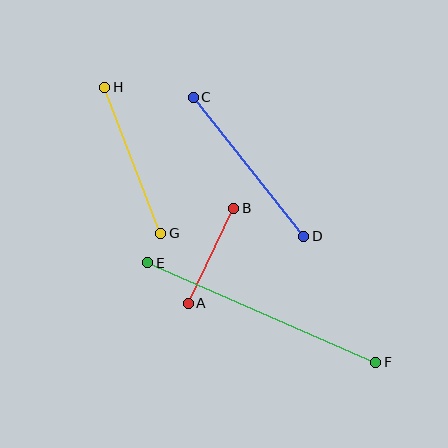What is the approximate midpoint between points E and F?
The midpoint is at approximately (262, 313) pixels.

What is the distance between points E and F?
The distance is approximately 249 pixels.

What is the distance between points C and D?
The distance is approximately 177 pixels.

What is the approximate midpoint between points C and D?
The midpoint is at approximately (249, 167) pixels.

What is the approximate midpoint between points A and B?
The midpoint is at approximately (211, 256) pixels.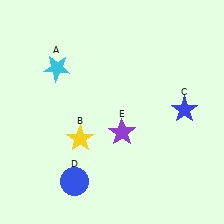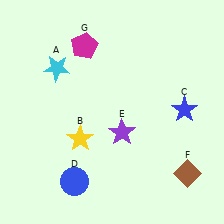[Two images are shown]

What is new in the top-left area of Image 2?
A magenta pentagon (G) was added in the top-left area of Image 2.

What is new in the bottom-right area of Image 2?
A brown diamond (F) was added in the bottom-right area of Image 2.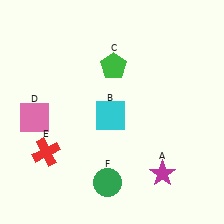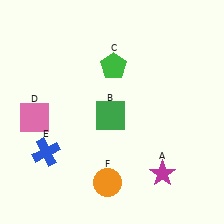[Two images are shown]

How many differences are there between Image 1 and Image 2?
There are 3 differences between the two images.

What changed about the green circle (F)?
In Image 1, F is green. In Image 2, it changed to orange.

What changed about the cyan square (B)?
In Image 1, B is cyan. In Image 2, it changed to green.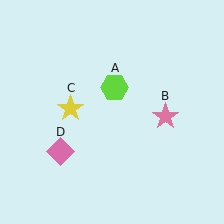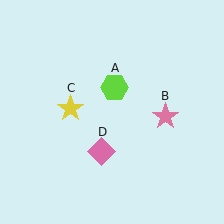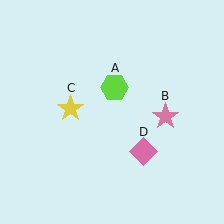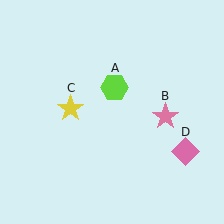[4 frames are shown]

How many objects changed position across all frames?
1 object changed position: pink diamond (object D).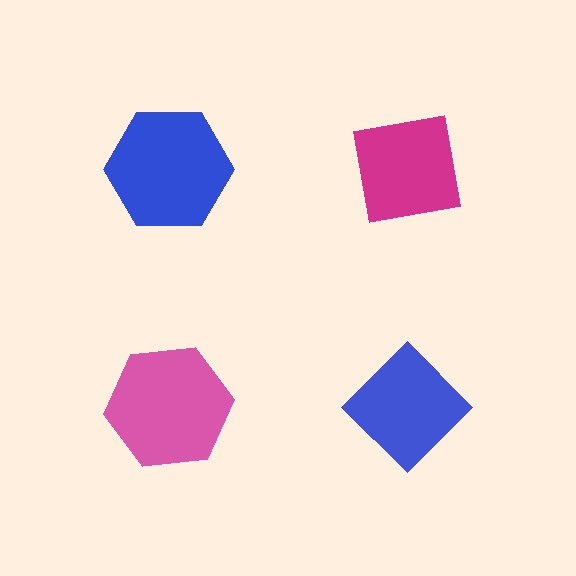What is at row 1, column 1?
A blue hexagon.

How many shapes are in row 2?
2 shapes.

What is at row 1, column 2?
A magenta square.